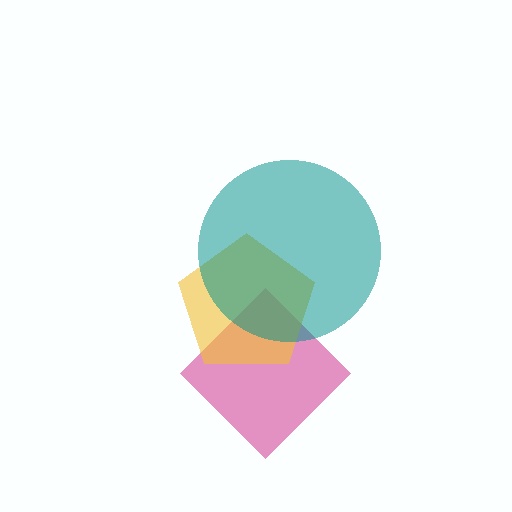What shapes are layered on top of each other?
The layered shapes are: a magenta diamond, a yellow pentagon, a teal circle.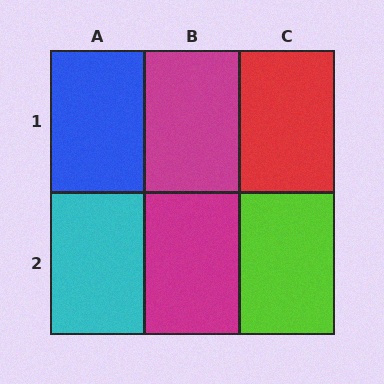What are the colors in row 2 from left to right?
Cyan, magenta, lime.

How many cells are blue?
1 cell is blue.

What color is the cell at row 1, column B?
Magenta.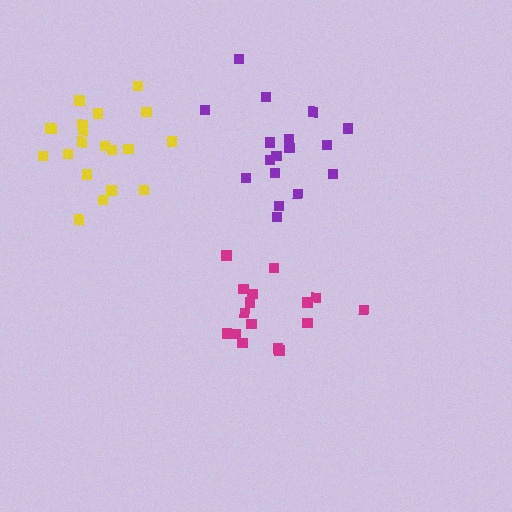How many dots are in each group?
Group 1: 16 dots, Group 2: 20 dots, Group 3: 17 dots (53 total).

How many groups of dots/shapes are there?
There are 3 groups.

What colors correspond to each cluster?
The clusters are colored: magenta, yellow, purple.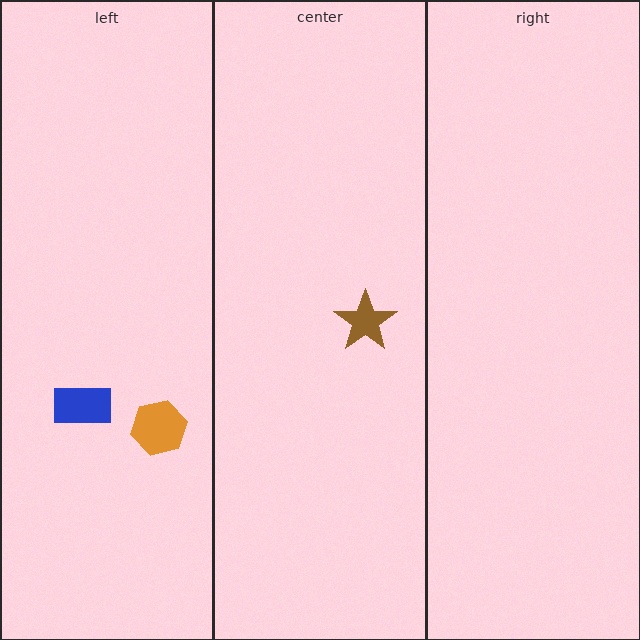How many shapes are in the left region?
2.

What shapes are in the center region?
The brown star.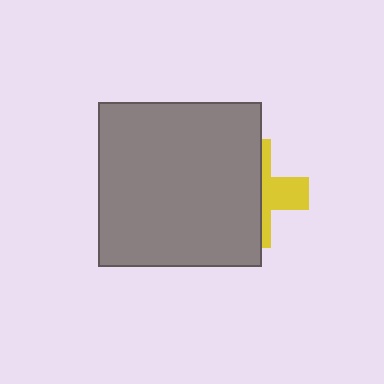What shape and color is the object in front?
The object in front is a gray square.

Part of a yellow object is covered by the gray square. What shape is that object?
It is a cross.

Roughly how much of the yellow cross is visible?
A small part of it is visible (roughly 38%).